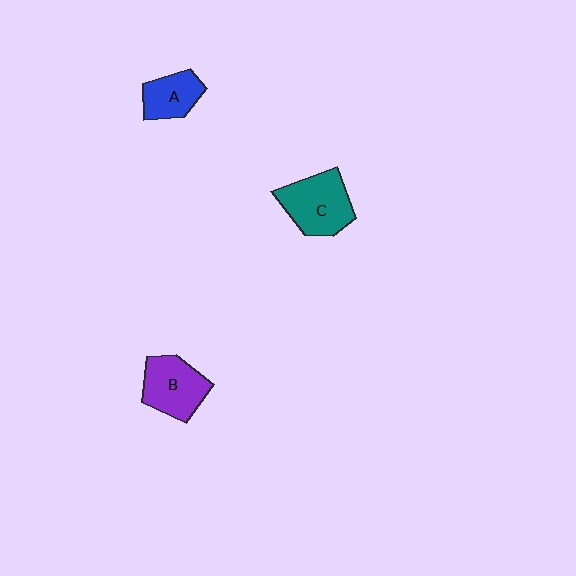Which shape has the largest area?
Shape C (teal).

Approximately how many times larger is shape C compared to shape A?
Approximately 1.6 times.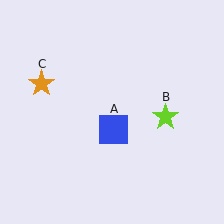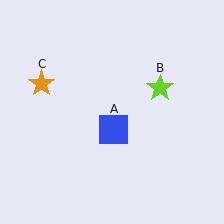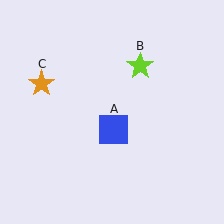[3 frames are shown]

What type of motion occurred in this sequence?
The lime star (object B) rotated counterclockwise around the center of the scene.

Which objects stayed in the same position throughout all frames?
Blue square (object A) and orange star (object C) remained stationary.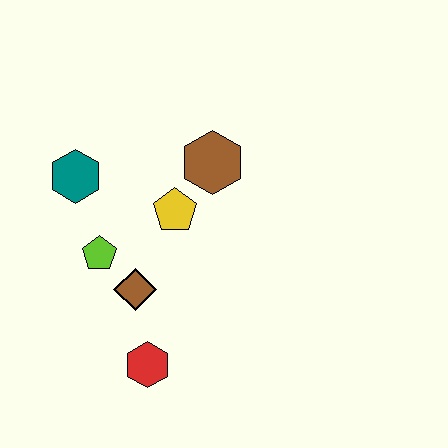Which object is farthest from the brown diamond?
The brown hexagon is farthest from the brown diamond.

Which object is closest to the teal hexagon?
The lime pentagon is closest to the teal hexagon.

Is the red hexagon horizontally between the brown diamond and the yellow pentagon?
Yes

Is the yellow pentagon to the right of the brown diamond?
Yes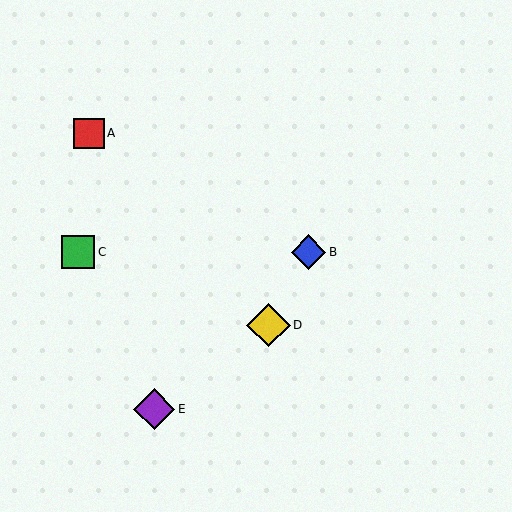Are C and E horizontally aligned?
No, C is at y≈252 and E is at y≈409.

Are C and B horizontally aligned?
Yes, both are at y≈252.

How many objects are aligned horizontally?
2 objects (B, C) are aligned horizontally.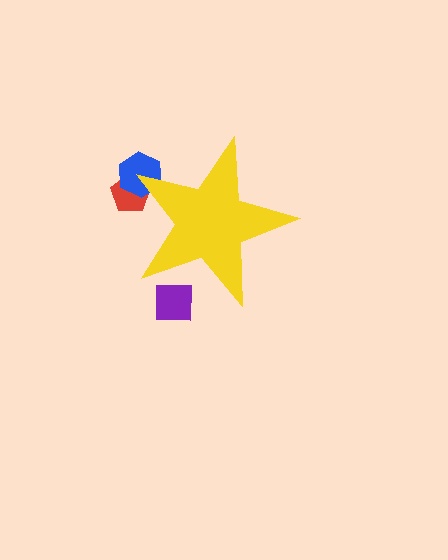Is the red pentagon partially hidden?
Yes, the red pentagon is partially hidden behind the yellow star.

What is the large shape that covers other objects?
A yellow star.